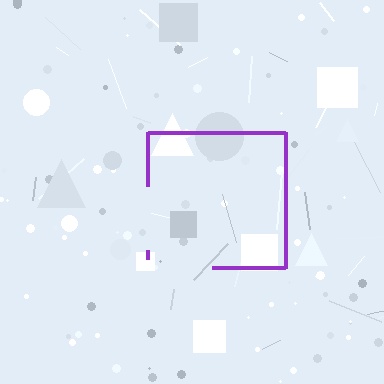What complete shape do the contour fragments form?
The contour fragments form a square.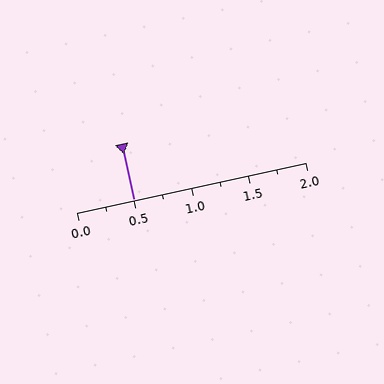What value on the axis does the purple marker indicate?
The marker indicates approximately 0.5.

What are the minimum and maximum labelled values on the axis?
The axis runs from 0.0 to 2.0.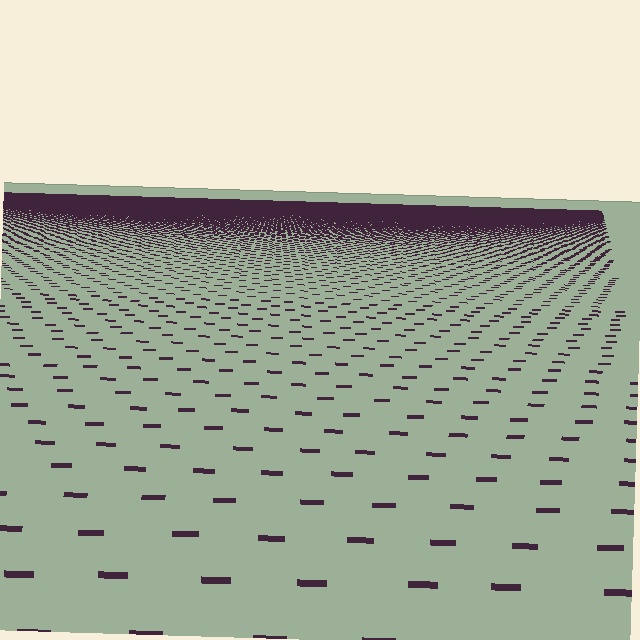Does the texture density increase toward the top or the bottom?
Density increases toward the top.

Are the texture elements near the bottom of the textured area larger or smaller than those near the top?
Larger. Near the bottom, elements are closer to the viewer and appear at a bigger on-screen size.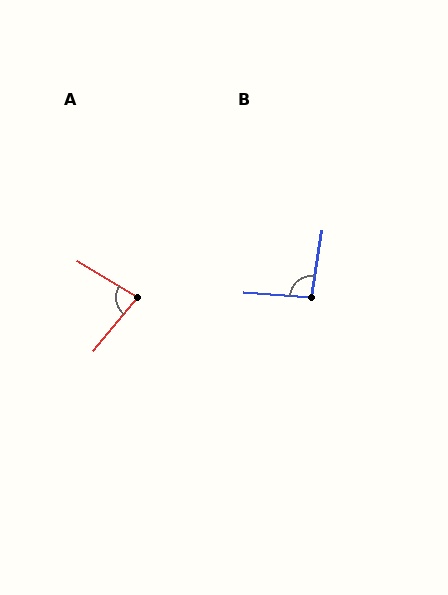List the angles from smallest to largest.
A (82°), B (95°).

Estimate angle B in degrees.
Approximately 95 degrees.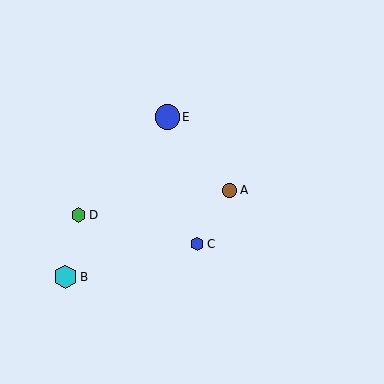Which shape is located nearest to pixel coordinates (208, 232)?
The blue hexagon (labeled C) at (197, 244) is nearest to that location.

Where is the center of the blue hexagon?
The center of the blue hexagon is at (197, 244).